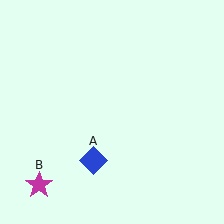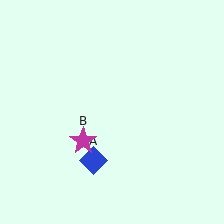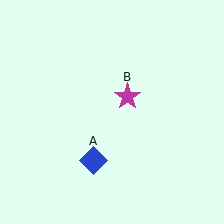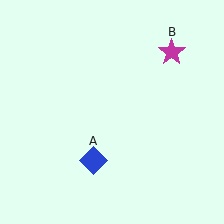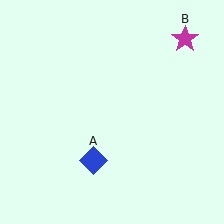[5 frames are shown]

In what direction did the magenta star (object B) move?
The magenta star (object B) moved up and to the right.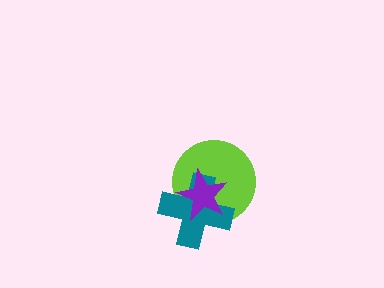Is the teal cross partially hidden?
Yes, it is partially covered by another shape.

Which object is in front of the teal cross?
The purple star is in front of the teal cross.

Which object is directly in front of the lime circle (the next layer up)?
The teal cross is directly in front of the lime circle.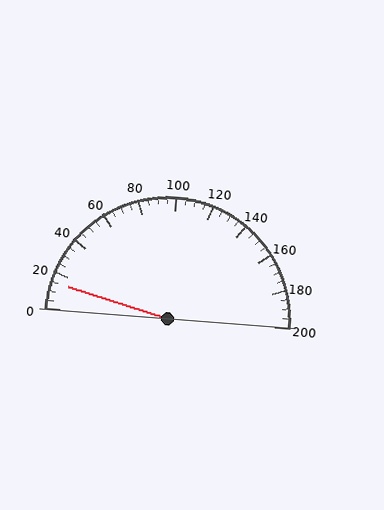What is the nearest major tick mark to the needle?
The nearest major tick mark is 20.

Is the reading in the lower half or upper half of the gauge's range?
The reading is in the lower half of the range (0 to 200).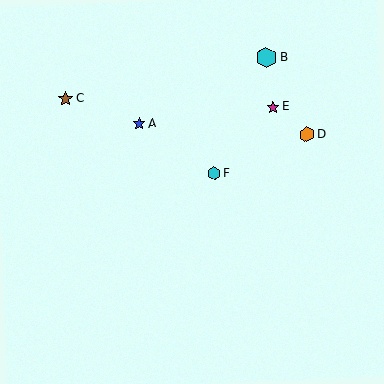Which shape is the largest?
The cyan hexagon (labeled B) is the largest.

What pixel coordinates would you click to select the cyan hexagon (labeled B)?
Click at (266, 58) to select the cyan hexagon B.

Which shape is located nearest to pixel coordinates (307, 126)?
The orange hexagon (labeled D) at (306, 134) is nearest to that location.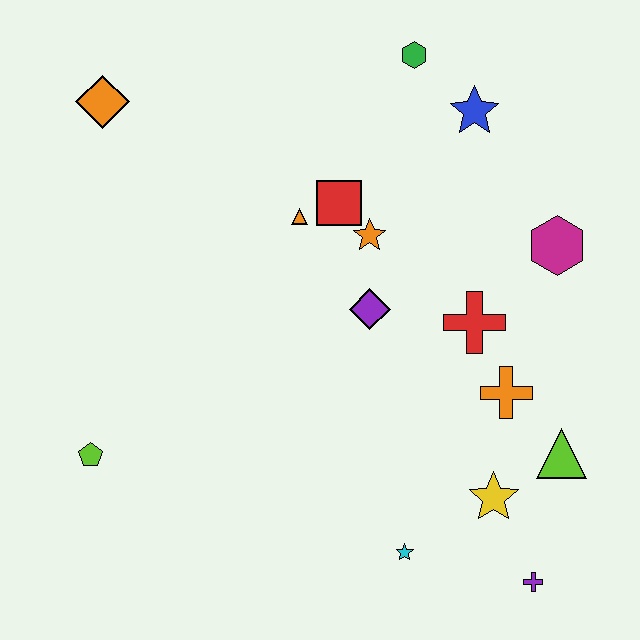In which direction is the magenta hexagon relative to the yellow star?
The magenta hexagon is above the yellow star.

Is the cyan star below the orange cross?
Yes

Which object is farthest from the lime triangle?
The orange diamond is farthest from the lime triangle.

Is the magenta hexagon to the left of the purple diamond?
No